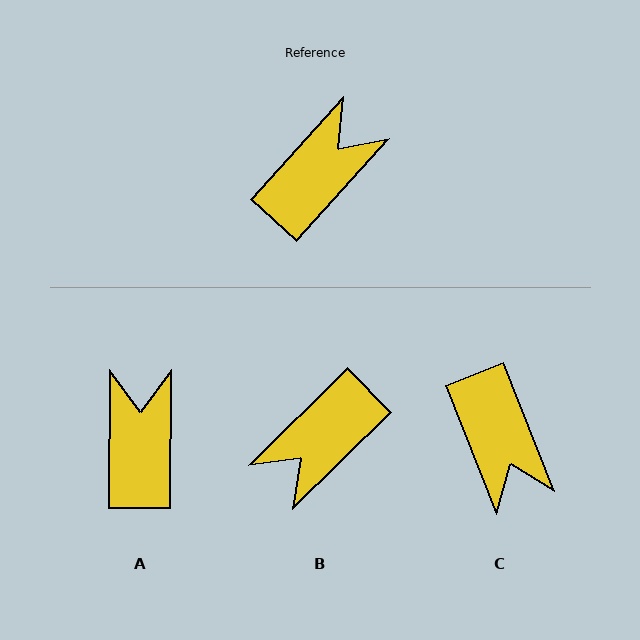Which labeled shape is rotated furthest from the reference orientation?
B, about 177 degrees away.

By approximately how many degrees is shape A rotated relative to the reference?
Approximately 42 degrees counter-clockwise.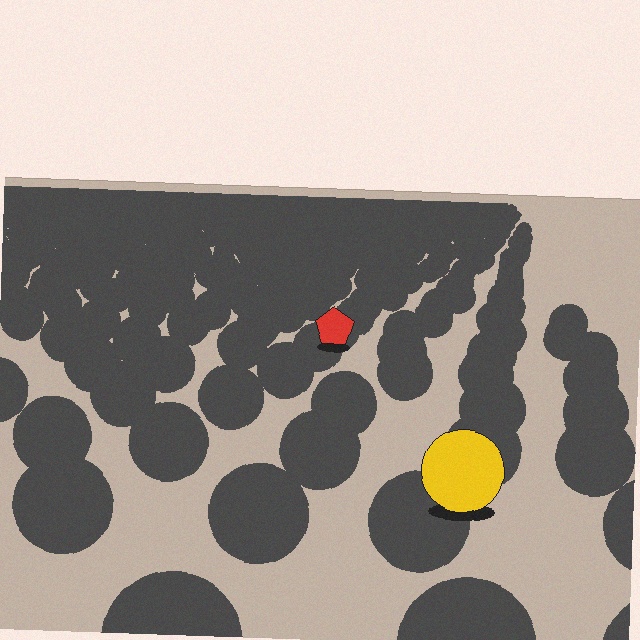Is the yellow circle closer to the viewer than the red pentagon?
Yes. The yellow circle is closer — you can tell from the texture gradient: the ground texture is coarser near it.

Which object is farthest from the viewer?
The red pentagon is farthest from the viewer. It appears smaller and the ground texture around it is denser.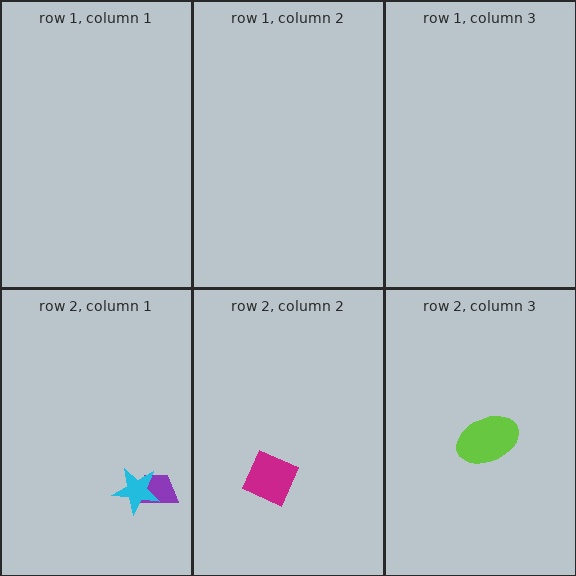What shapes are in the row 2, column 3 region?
The lime ellipse.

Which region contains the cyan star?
The row 2, column 1 region.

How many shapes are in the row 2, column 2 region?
1.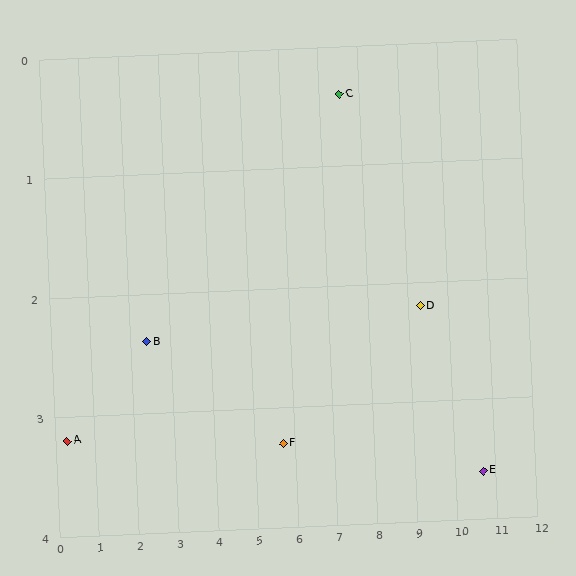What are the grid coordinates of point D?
Point D is at approximately (9.3, 2.2).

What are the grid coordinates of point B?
Point B is at approximately (2.4, 2.4).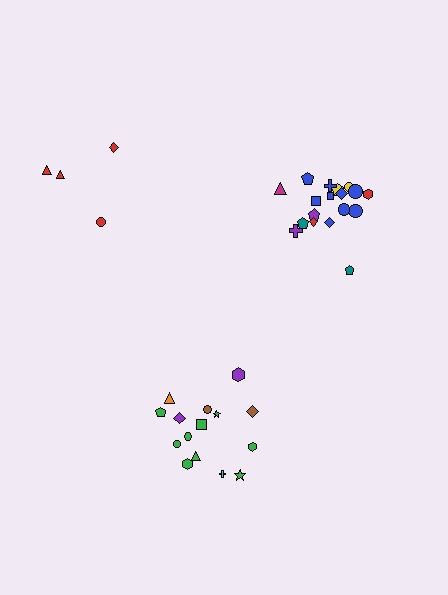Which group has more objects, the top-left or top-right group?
The top-right group.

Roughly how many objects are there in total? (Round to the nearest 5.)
Roughly 35 objects in total.